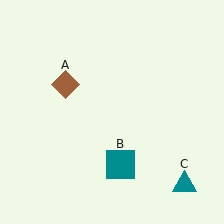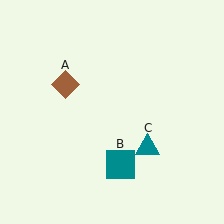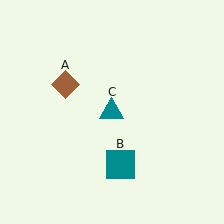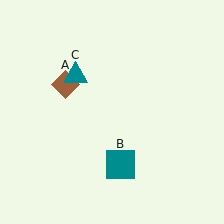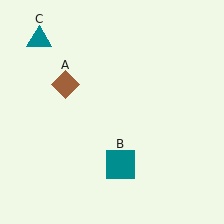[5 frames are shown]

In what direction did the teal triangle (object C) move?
The teal triangle (object C) moved up and to the left.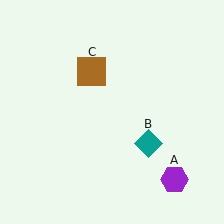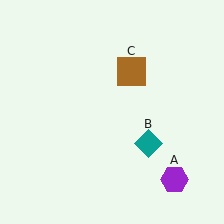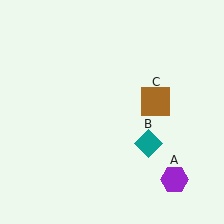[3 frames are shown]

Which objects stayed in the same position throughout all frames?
Purple hexagon (object A) and teal diamond (object B) remained stationary.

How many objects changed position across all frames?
1 object changed position: brown square (object C).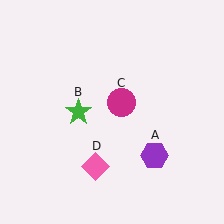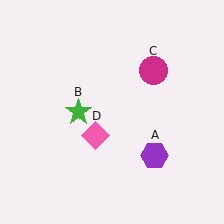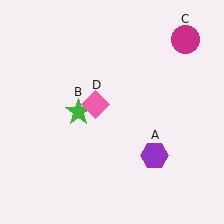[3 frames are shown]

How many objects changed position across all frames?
2 objects changed position: magenta circle (object C), pink diamond (object D).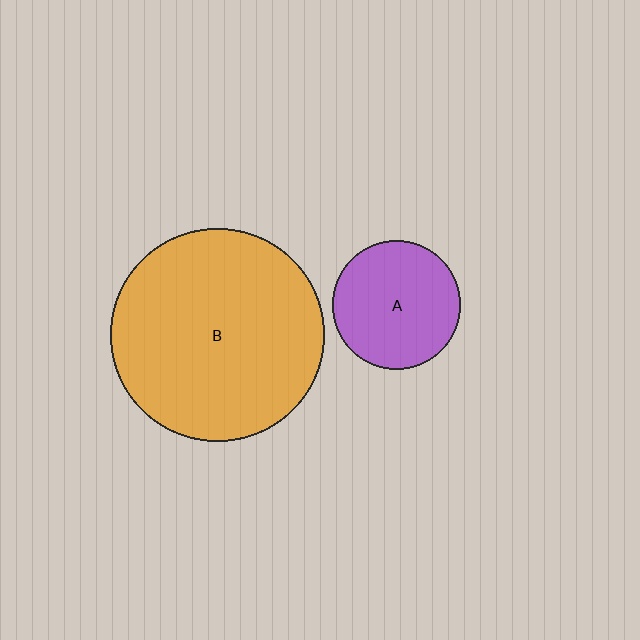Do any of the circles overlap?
No, none of the circles overlap.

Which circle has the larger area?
Circle B (orange).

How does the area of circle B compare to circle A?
Approximately 2.7 times.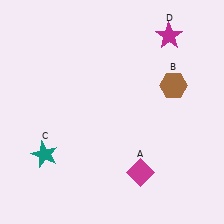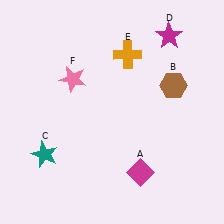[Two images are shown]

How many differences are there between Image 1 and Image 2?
There are 2 differences between the two images.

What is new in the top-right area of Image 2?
An orange cross (E) was added in the top-right area of Image 2.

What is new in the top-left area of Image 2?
A pink star (F) was added in the top-left area of Image 2.